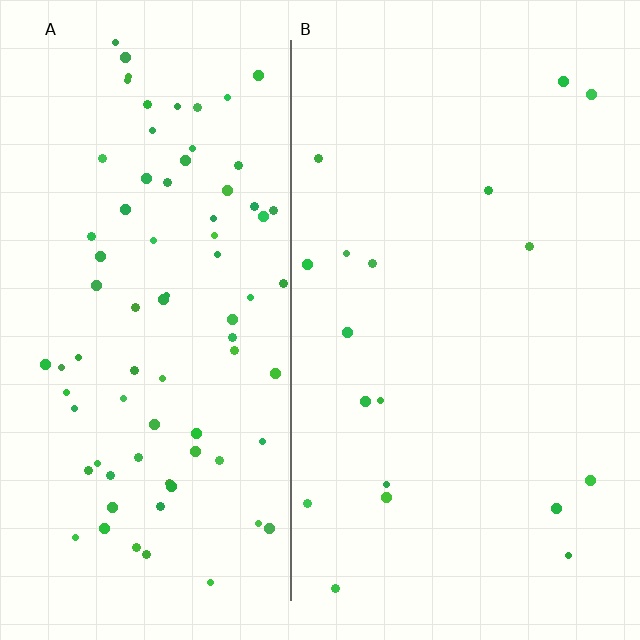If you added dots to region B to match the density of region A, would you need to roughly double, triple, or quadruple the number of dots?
Approximately quadruple.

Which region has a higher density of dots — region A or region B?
A (the left).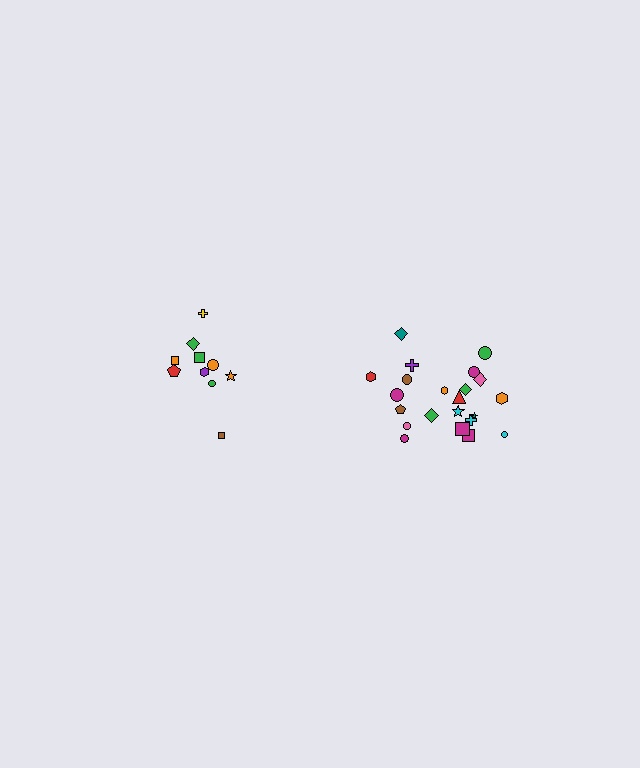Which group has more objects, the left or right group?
The right group.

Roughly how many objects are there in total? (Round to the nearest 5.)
Roughly 30 objects in total.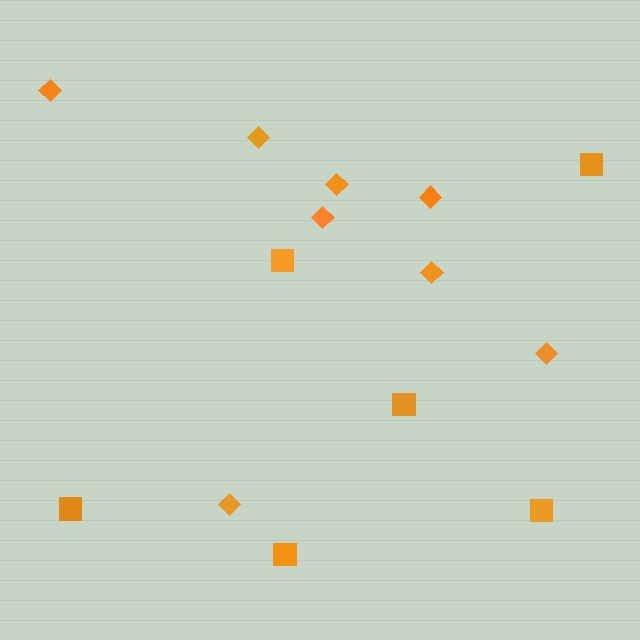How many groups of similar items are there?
There are 2 groups: one group of diamonds (8) and one group of squares (6).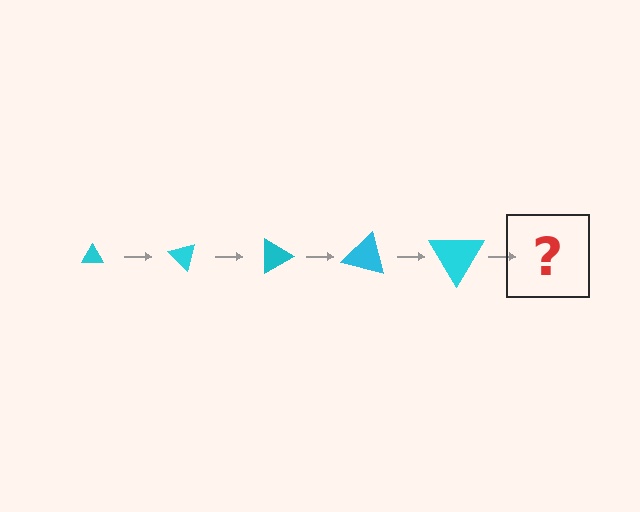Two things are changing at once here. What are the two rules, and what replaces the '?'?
The two rules are that the triangle grows larger each step and it rotates 45 degrees each step. The '?' should be a triangle, larger than the previous one and rotated 225 degrees from the start.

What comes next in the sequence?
The next element should be a triangle, larger than the previous one and rotated 225 degrees from the start.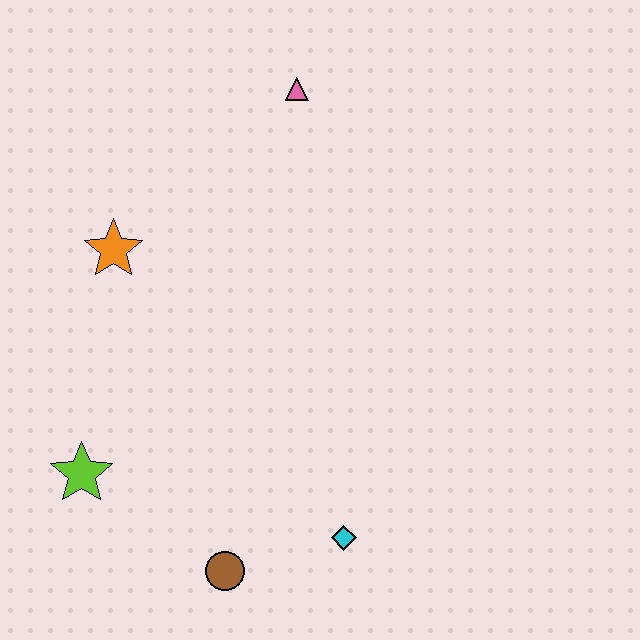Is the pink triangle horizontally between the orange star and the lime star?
No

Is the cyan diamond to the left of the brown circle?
No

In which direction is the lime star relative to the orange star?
The lime star is below the orange star.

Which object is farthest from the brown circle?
The pink triangle is farthest from the brown circle.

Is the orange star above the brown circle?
Yes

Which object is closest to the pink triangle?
The orange star is closest to the pink triangle.